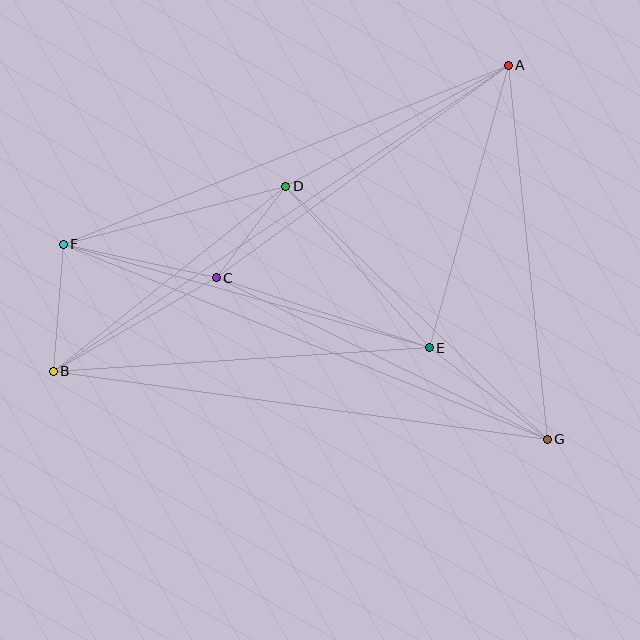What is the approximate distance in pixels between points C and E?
The distance between C and E is approximately 224 pixels.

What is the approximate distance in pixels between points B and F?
The distance between B and F is approximately 127 pixels.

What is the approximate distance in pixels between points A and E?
The distance between A and E is approximately 294 pixels.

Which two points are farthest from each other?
Points A and B are farthest from each other.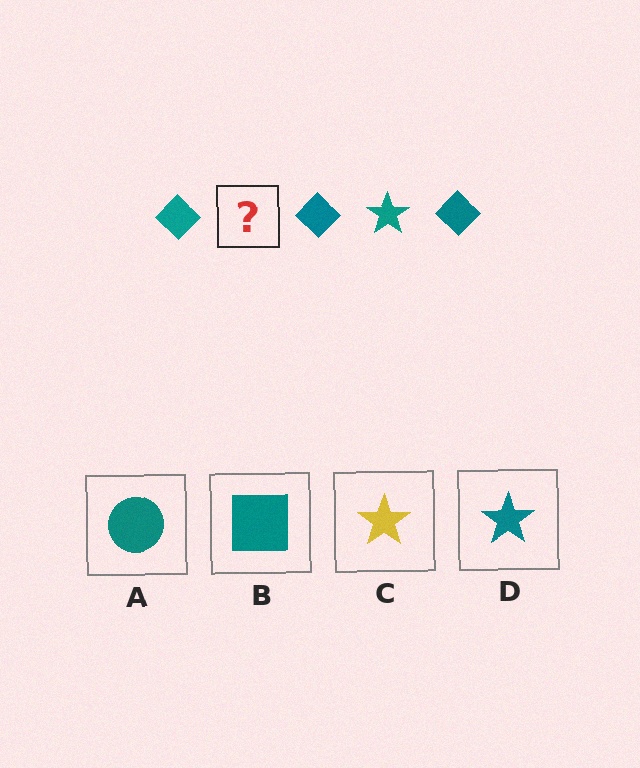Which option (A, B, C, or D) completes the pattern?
D.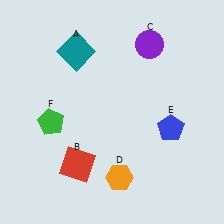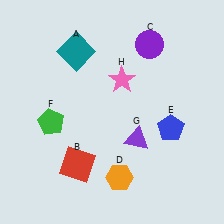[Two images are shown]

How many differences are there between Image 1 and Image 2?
There are 2 differences between the two images.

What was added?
A purple triangle (G), a pink star (H) were added in Image 2.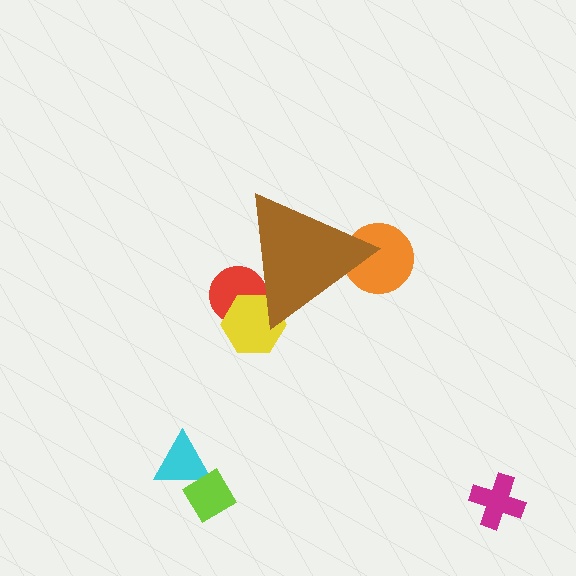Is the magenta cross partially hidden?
No, the magenta cross is fully visible.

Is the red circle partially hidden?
Yes, the red circle is partially hidden behind the brown triangle.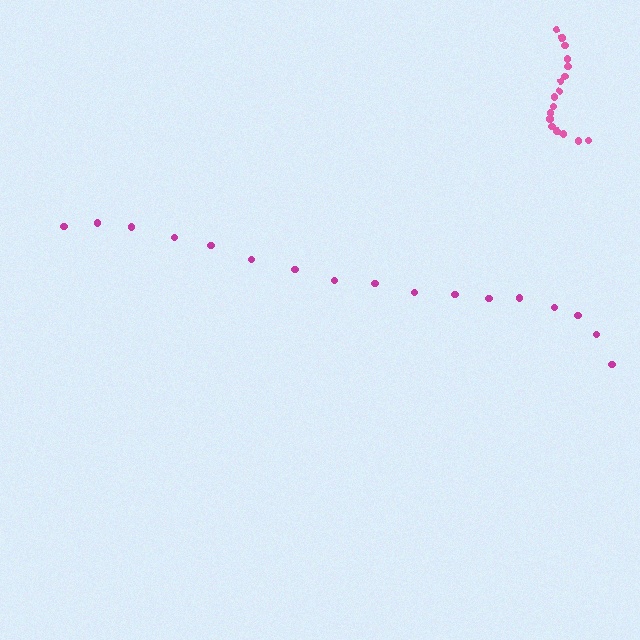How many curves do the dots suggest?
There are 2 distinct paths.